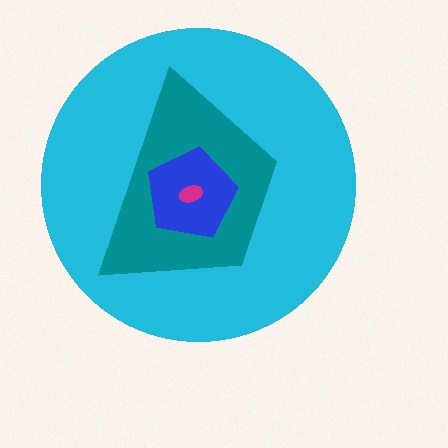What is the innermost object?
The magenta ellipse.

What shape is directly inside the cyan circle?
The teal trapezoid.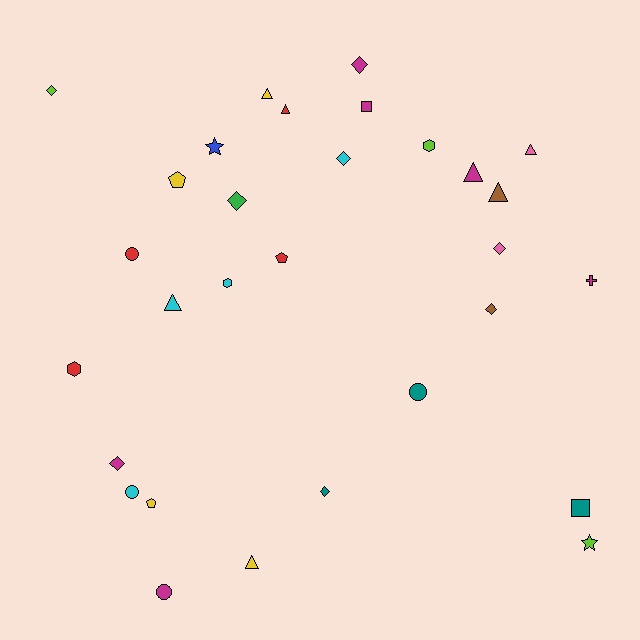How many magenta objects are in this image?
There are 6 magenta objects.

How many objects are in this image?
There are 30 objects.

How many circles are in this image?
There are 4 circles.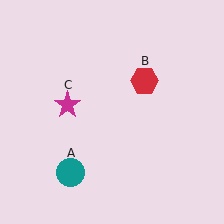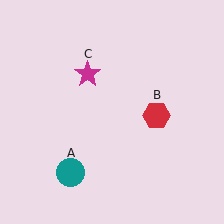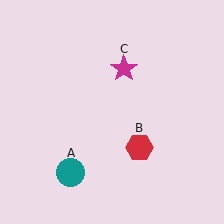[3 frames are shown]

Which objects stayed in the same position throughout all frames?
Teal circle (object A) remained stationary.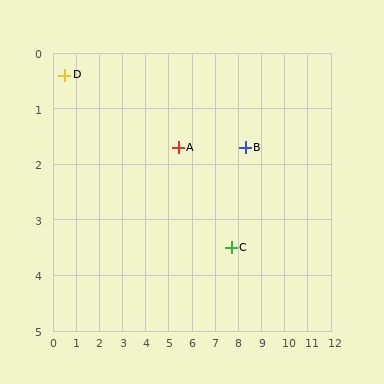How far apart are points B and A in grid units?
Points B and A are about 2.9 grid units apart.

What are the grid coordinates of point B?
Point B is at approximately (8.3, 1.7).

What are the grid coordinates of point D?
Point D is at approximately (0.5, 0.4).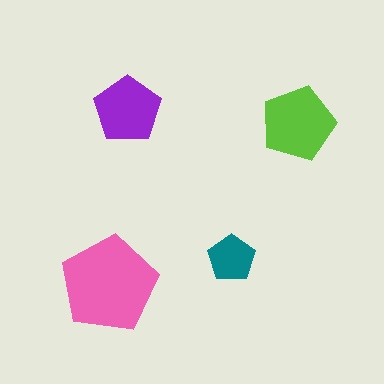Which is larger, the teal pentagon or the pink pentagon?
The pink one.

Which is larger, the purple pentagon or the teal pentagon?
The purple one.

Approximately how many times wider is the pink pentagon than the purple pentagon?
About 1.5 times wider.